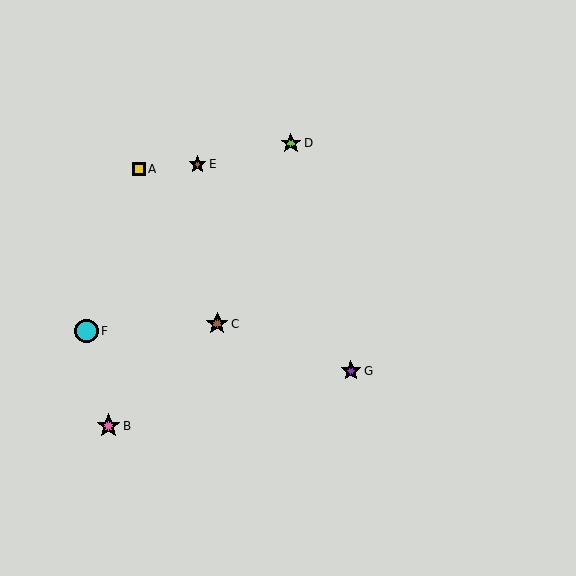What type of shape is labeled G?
Shape G is a purple star.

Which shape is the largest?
The pink star (labeled B) is the largest.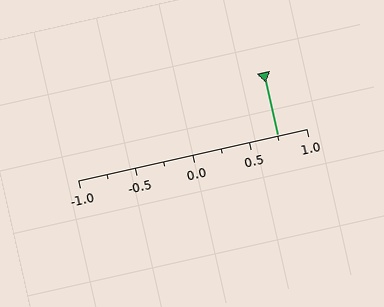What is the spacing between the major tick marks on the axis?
The major ticks are spaced 0.5 apart.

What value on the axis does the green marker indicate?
The marker indicates approximately 0.75.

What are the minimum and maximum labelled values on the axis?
The axis runs from -1.0 to 1.0.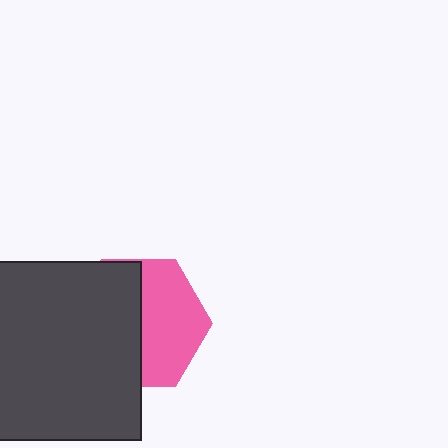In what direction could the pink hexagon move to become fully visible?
The pink hexagon could move right. That would shift it out from behind the dark gray square entirely.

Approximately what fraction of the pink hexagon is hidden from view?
Roughly 52% of the pink hexagon is hidden behind the dark gray square.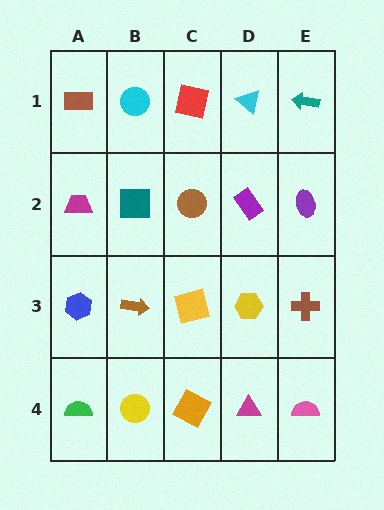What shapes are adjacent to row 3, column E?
A purple ellipse (row 2, column E), a pink semicircle (row 4, column E), a yellow hexagon (row 3, column D).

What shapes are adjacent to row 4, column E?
A brown cross (row 3, column E), a magenta triangle (row 4, column D).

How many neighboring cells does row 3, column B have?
4.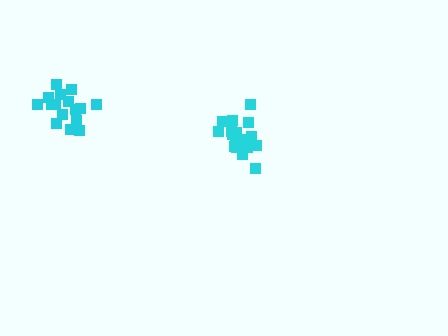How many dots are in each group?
Group 1: 16 dots, Group 2: 19 dots (35 total).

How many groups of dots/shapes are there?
There are 2 groups.